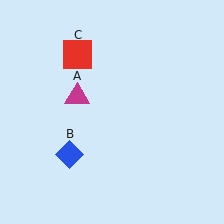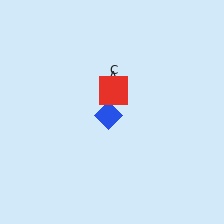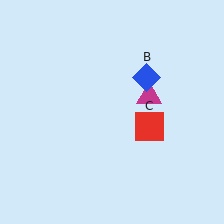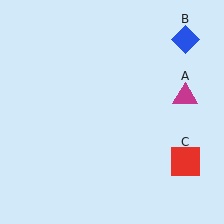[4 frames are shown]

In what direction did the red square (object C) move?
The red square (object C) moved down and to the right.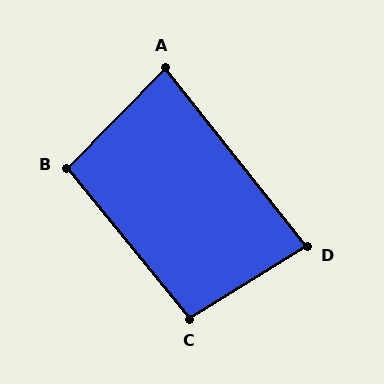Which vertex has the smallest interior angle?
A, at approximately 83 degrees.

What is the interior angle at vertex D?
Approximately 83 degrees (acute).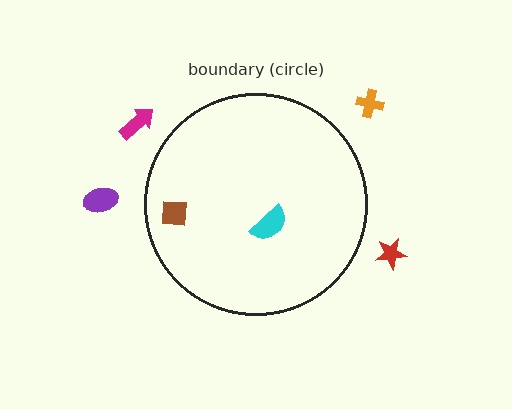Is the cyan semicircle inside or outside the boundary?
Inside.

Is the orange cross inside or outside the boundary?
Outside.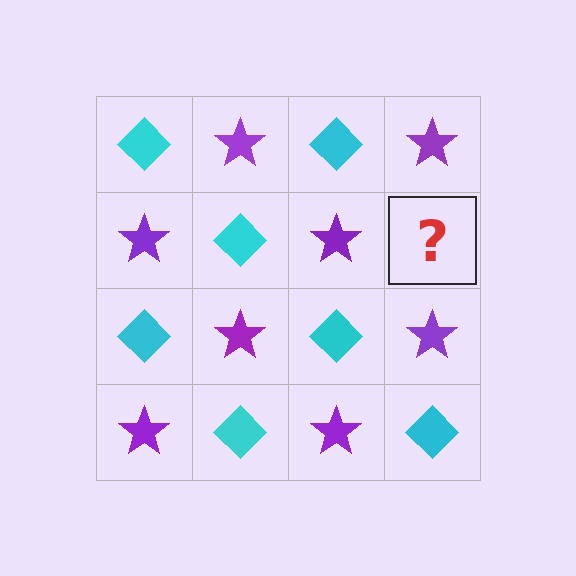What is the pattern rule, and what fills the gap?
The rule is that it alternates cyan diamond and purple star in a checkerboard pattern. The gap should be filled with a cyan diamond.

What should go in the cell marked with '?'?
The missing cell should contain a cyan diamond.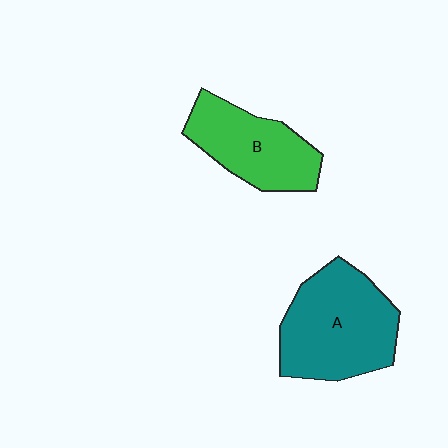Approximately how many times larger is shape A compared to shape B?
Approximately 1.3 times.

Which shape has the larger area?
Shape A (teal).